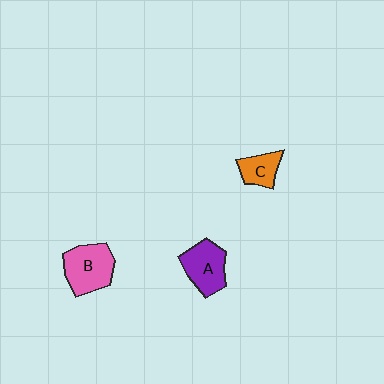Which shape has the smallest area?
Shape C (orange).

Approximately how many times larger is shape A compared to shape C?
Approximately 1.6 times.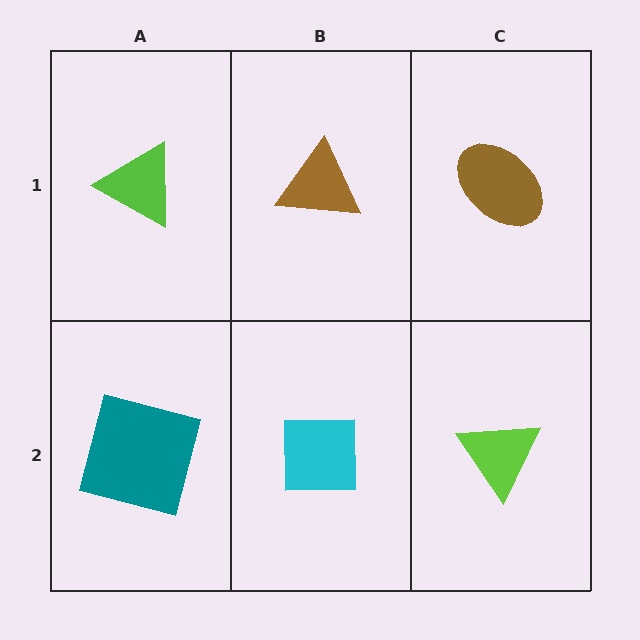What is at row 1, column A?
A lime triangle.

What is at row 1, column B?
A brown triangle.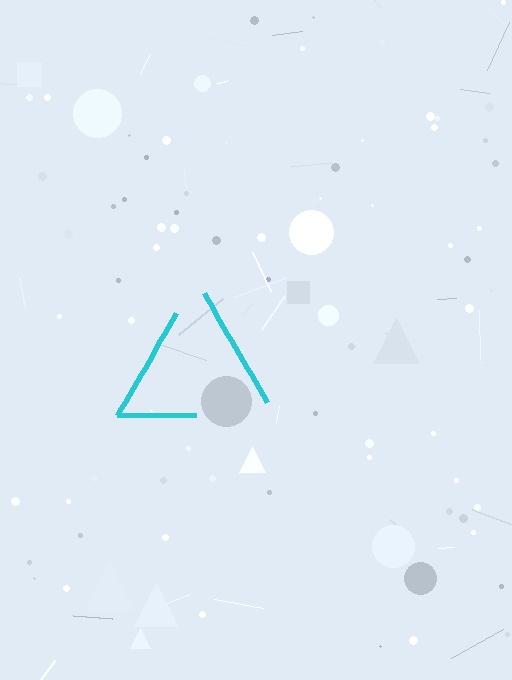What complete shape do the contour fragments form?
The contour fragments form a triangle.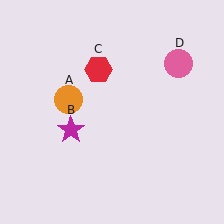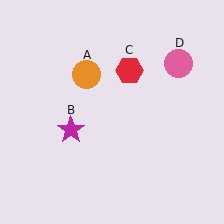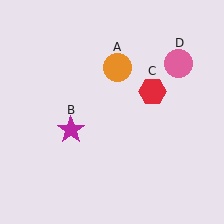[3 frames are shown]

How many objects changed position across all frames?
2 objects changed position: orange circle (object A), red hexagon (object C).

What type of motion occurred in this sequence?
The orange circle (object A), red hexagon (object C) rotated clockwise around the center of the scene.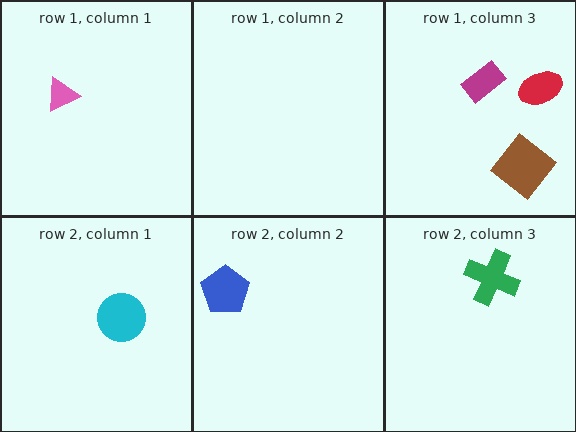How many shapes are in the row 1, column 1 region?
1.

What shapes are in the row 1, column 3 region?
The red ellipse, the magenta rectangle, the brown diamond.